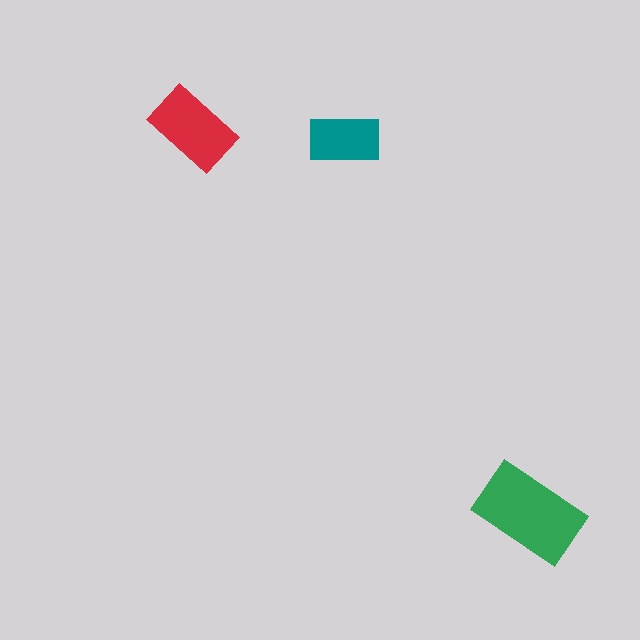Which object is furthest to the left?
The red rectangle is leftmost.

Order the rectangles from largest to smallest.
the green one, the red one, the teal one.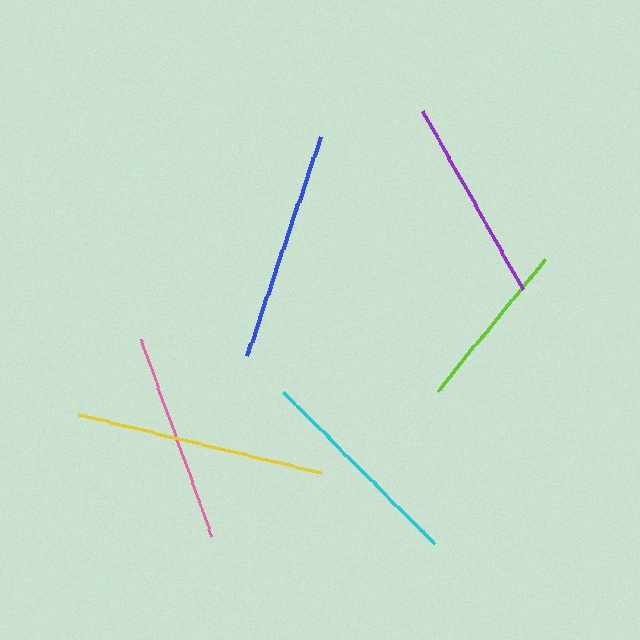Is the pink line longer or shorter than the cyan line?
The cyan line is longer than the pink line.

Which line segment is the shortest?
The lime line is the shortest at approximately 171 pixels.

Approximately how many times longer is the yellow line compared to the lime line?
The yellow line is approximately 1.5 times the length of the lime line.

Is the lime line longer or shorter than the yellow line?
The yellow line is longer than the lime line.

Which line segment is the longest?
The yellow line is the longest at approximately 249 pixels.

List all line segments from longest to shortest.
From longest to shortest: yellow, blue, cyan, pink, purple, lime.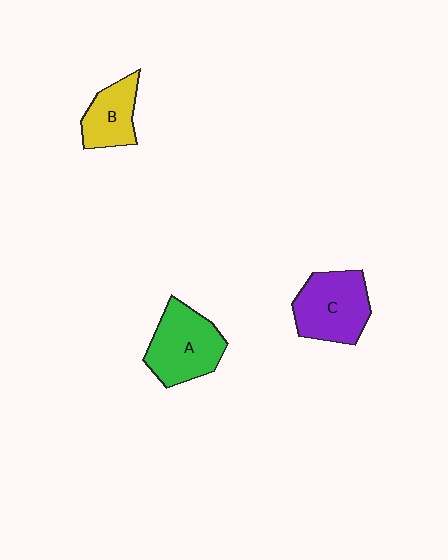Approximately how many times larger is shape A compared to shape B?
Approximately 1.5 times.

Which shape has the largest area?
Shape C (purple).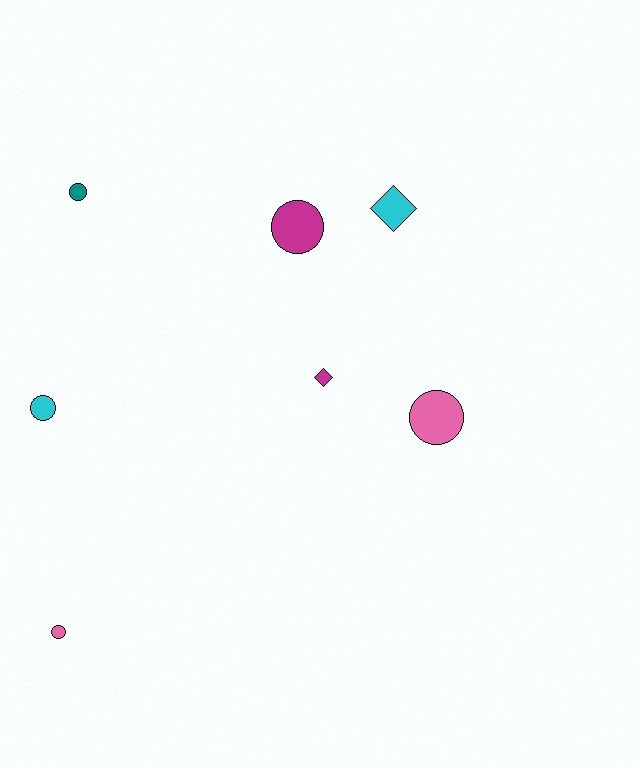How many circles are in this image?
There are 5 circles.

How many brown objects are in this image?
There are no brown objects.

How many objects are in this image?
There are 7 objects.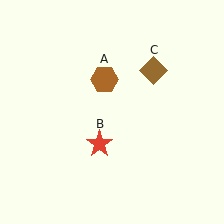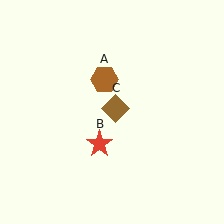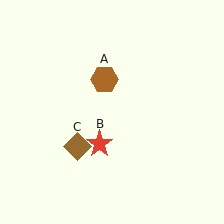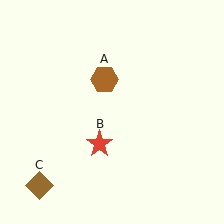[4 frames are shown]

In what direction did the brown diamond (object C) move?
The brown diamond (object C) moved down and to the left.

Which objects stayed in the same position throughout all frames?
Brown hexagon (object A) and red star (object B) remained stationary.